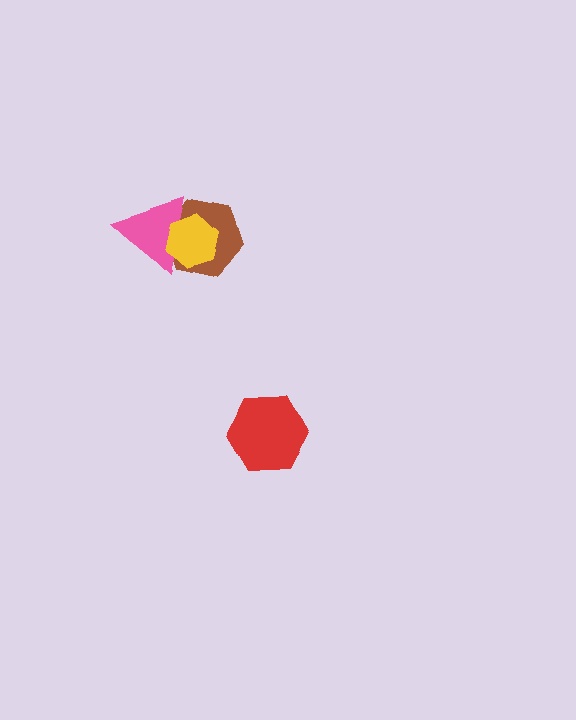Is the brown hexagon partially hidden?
Yes, it is partially covered by another shape.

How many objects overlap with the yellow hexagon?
2 objects overlap with the yellow hexagon.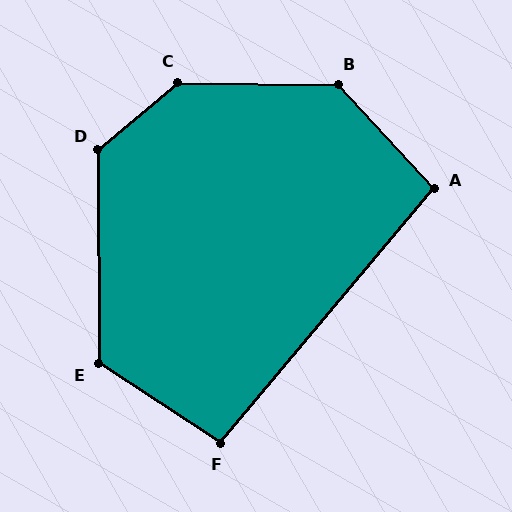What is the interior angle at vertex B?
Approximately 133 degrees (obtuse).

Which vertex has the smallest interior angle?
F, at approximately 97 degrees.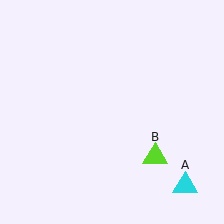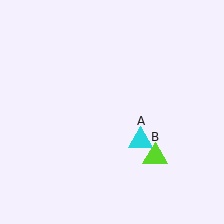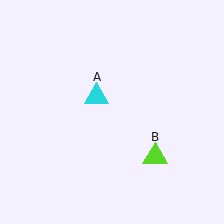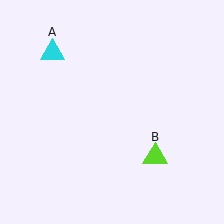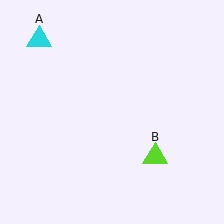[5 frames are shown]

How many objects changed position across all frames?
1 object changed position: cyan triangle (object A).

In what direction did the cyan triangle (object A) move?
The cyan triangle (object A) moved up and to the left.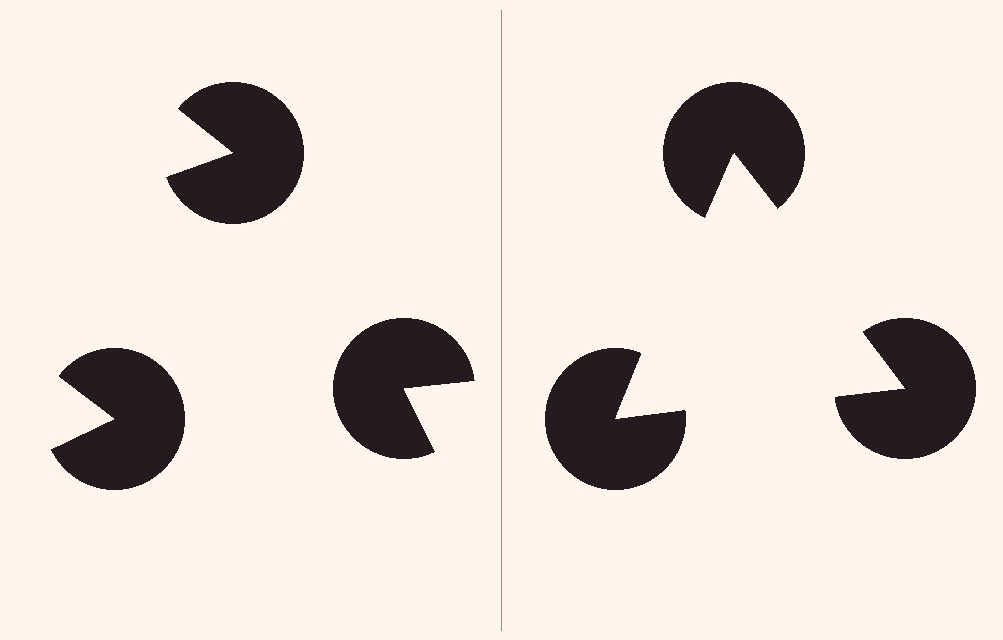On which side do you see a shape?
An illusory triangle appears on the right side. On the left side the wedge cuts are rotated, so no coherent shape forms.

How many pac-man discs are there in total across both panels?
6 — 3 on each side.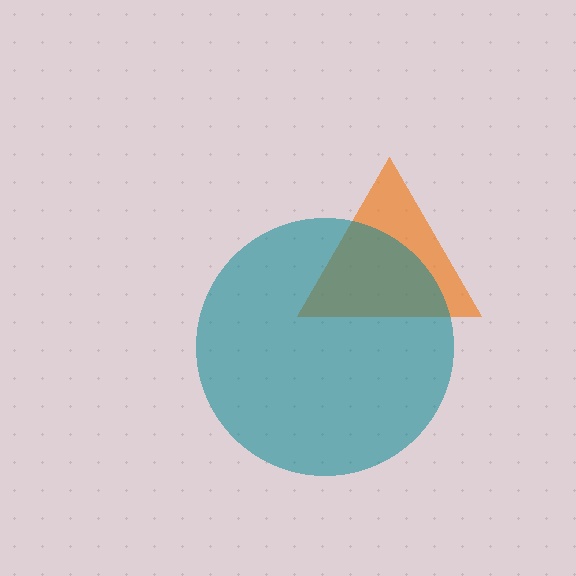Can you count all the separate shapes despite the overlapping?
Yes, there are 2 separate shapes.